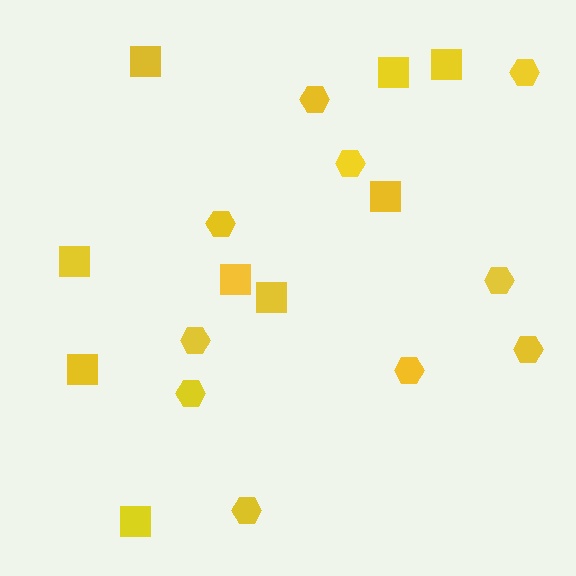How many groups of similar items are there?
There are 2 groups: one group of hexagons (10) and one group of squares (9).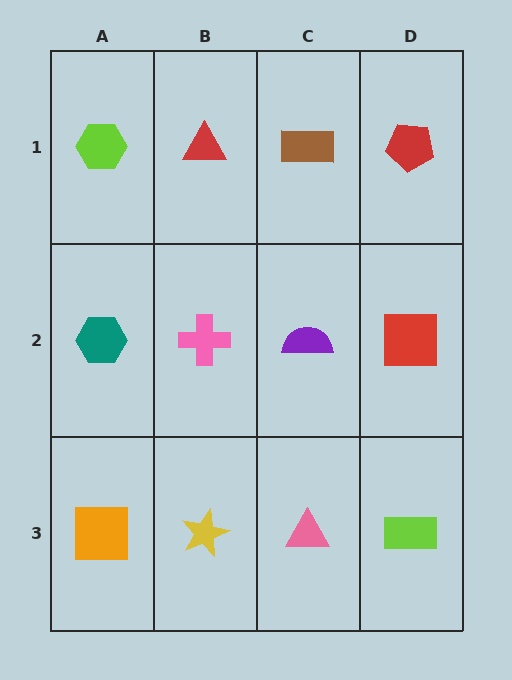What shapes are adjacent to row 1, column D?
A red square (row 2, column D), a brown rectangle (row 1, column C).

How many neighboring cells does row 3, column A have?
2.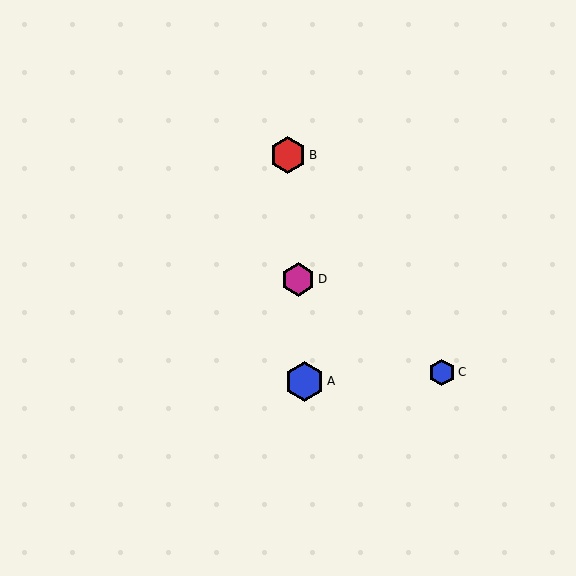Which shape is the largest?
The blue hexagon (labeled A) is the largest.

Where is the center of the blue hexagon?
The center of the blue hexagon is at (304, 381).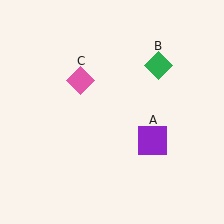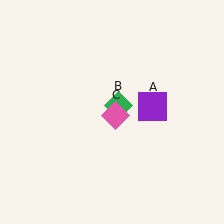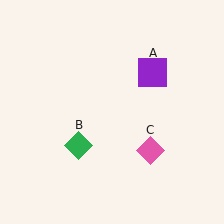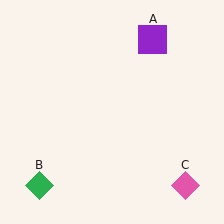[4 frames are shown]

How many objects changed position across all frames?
3 objects changed position: purple square (object A), green diamond (object B), pink diamond (object C).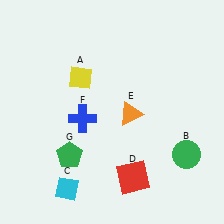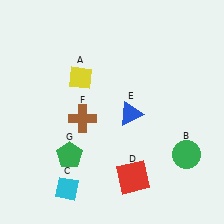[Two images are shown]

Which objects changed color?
E changed from orange to blue. F changed from blue to brown.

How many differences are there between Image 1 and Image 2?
There are 2 differences between the two images.